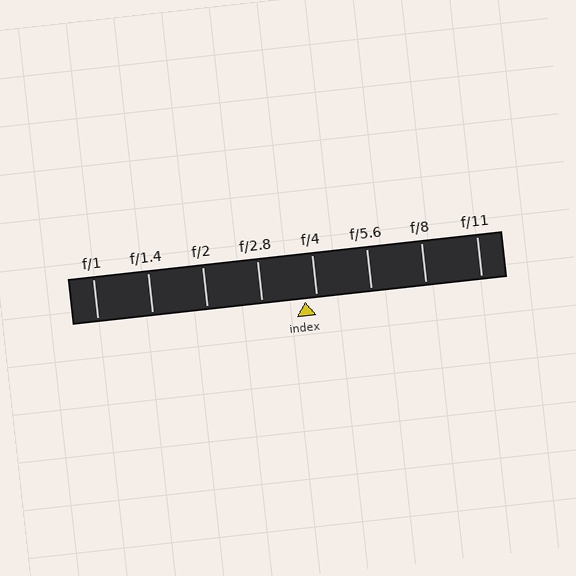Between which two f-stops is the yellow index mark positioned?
The index mark is between f/2.8 and f/4.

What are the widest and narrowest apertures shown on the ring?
The widest aperture shown is f/1 and the narrowest is f/11.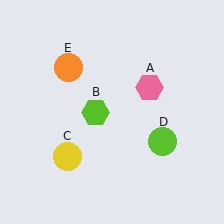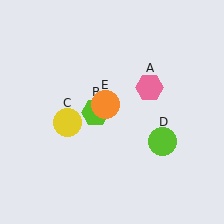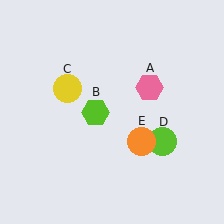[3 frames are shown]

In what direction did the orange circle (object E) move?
The orange circle (object E) moved down and to the right.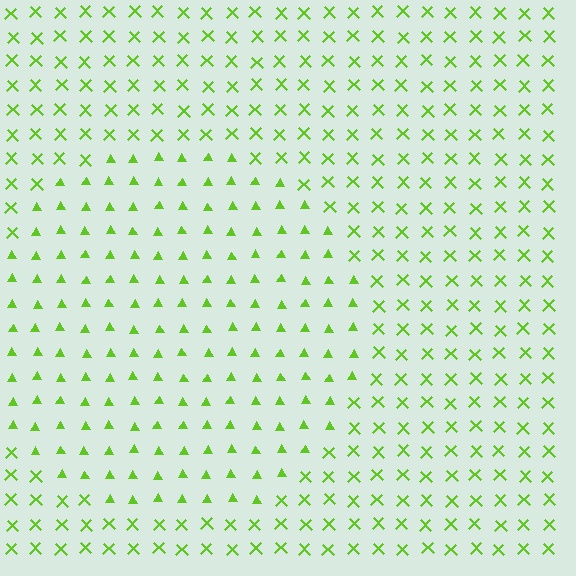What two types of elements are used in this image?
The image uses triangles inside the circle region and X marks outside it.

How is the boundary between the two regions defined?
The boundary is defined by a change in element shape: triangles inside vs. X marks outside. All elements share the same color and spacing.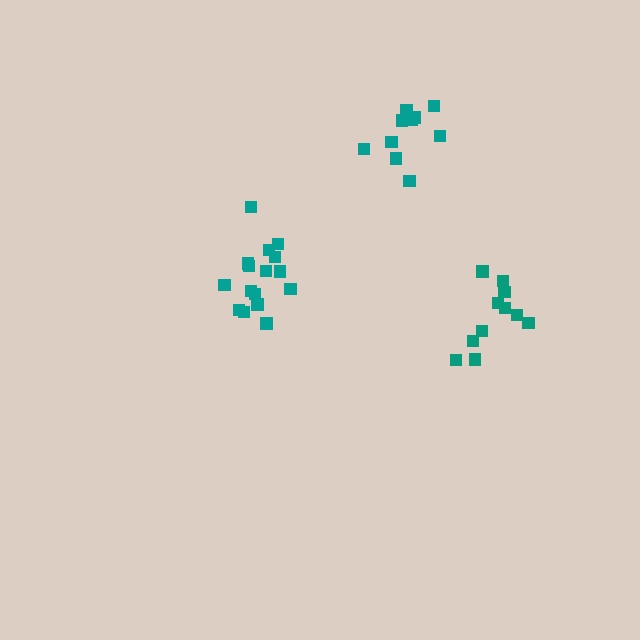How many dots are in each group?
Group 1: 11 dots, Group 2: 16 dots, Group 3: 10 dots (37 total).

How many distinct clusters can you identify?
There are 3 distinct clusters.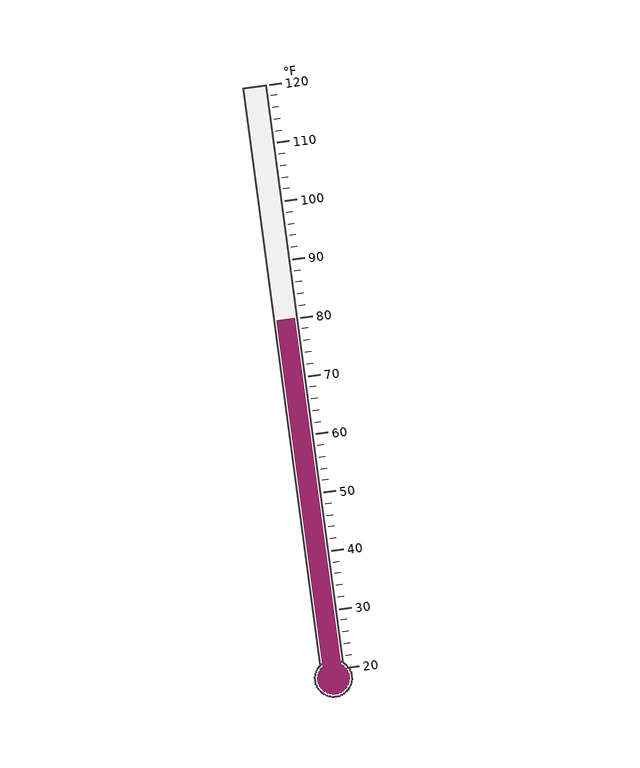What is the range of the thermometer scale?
The thermometer scale ranges from 20°F to 120°F.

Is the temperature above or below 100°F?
The temperature is below 100°F.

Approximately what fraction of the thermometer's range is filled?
The thermometer is filled to approximately 60% of its range.